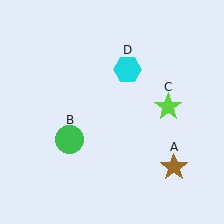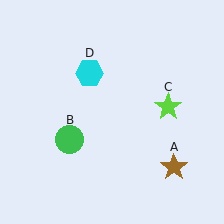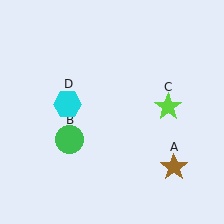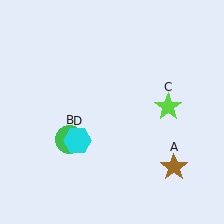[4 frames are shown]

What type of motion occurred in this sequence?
The cyan hexagon (object D) rotated counterclockwise around the center of the scene.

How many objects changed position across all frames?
1 object changed position: cyan hexagon (object D).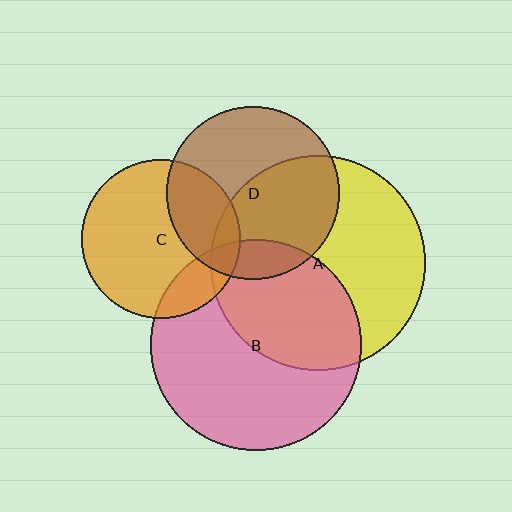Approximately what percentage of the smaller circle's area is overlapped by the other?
Approximately 30%.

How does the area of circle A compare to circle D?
Approximately 1.5 times.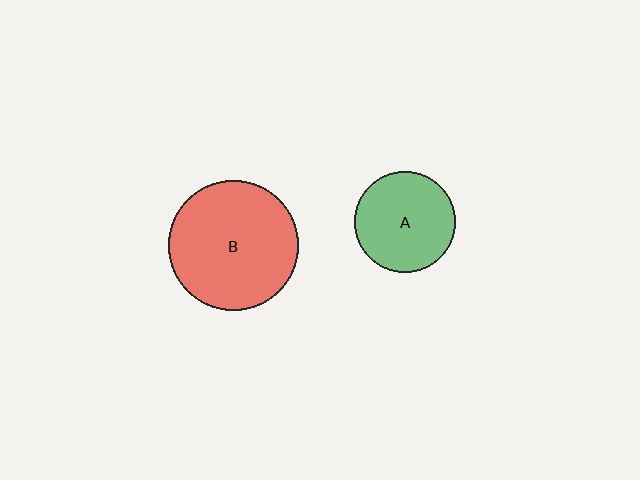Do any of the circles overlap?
No, none of the circles overlap.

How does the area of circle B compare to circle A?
Approximately 1.7 times.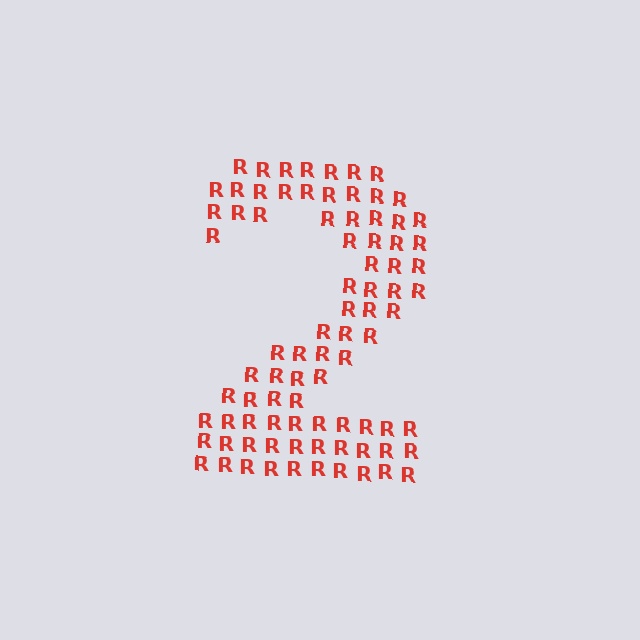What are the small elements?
The small elements are letter R's.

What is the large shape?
The large shape is the digit 2.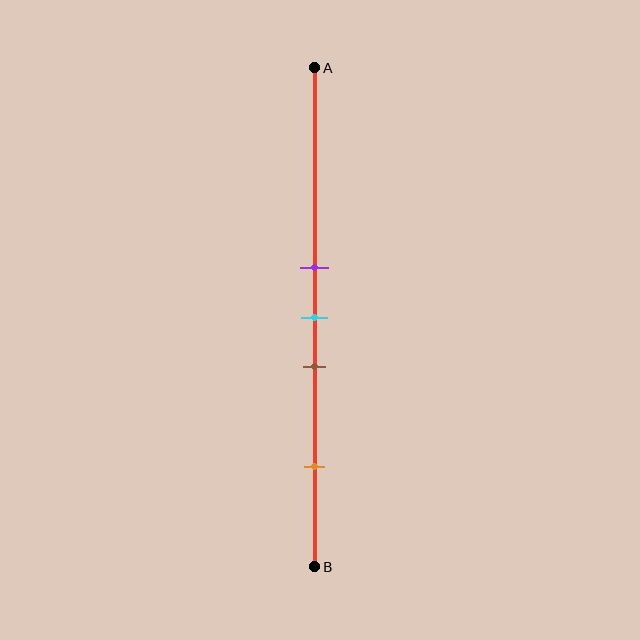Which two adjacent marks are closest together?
The purple and cyan marks are the closest adjacent pair.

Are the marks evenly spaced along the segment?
No, the marks are not evenly spaced.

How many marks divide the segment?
There are 4 marks dividing the segment.